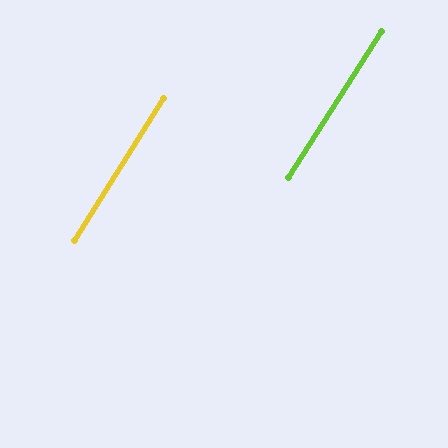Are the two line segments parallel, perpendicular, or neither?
Parallel — their directions differ by only 0.5°.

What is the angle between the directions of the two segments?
Approximately 0 degrees.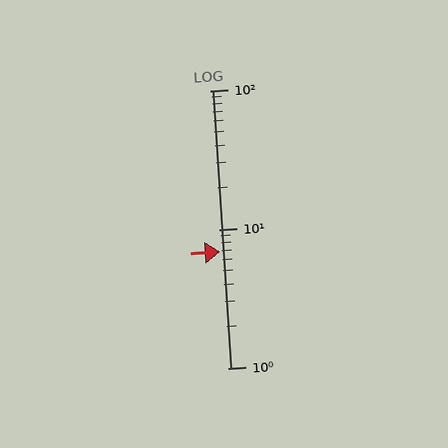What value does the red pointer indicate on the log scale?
The pointer indicates approximately 6.9.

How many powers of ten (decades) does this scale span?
The scale spans 2 decades, from 1 to 100.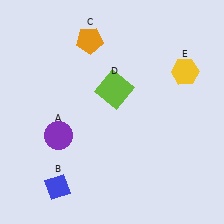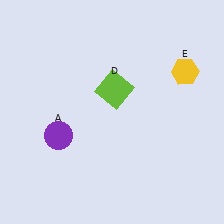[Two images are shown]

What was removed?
The blue diamond (B), the orange pentagon (C) were removed in Image 2.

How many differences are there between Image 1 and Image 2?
There are 2 differences between the two images.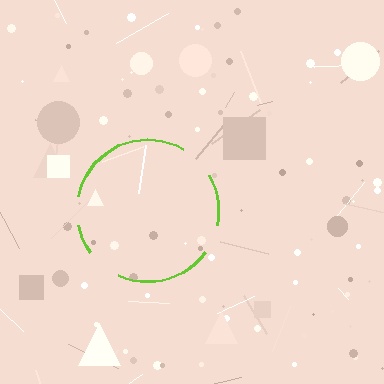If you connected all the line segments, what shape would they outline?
They would outline a circle.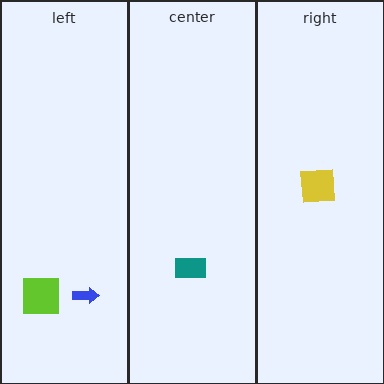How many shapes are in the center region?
1.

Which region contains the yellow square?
The right region.